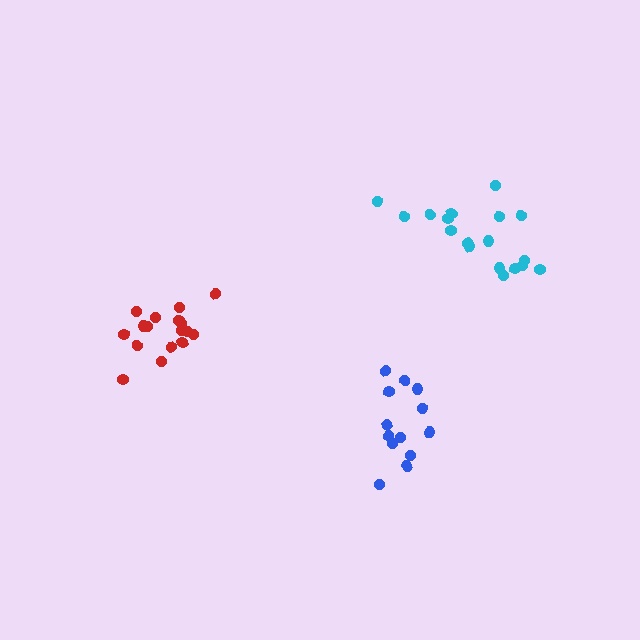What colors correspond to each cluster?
The clusters are colored: red, cyan, blue.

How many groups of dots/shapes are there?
There are 3 groups.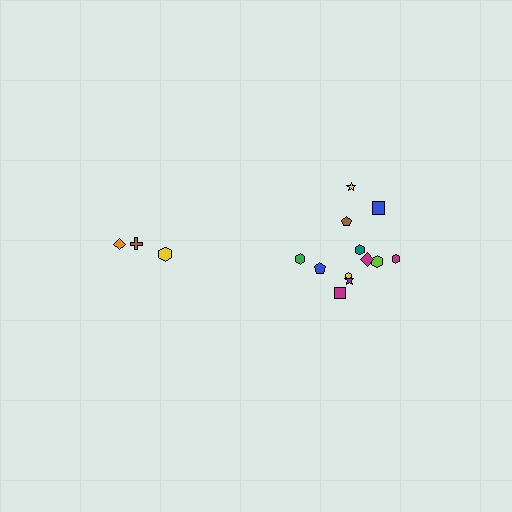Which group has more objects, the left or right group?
The right group.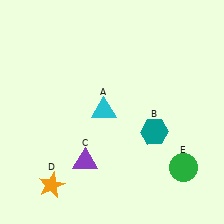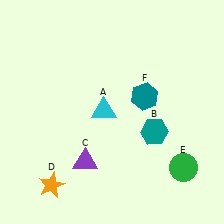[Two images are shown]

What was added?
A teal hexagon (F) was added in Image 2.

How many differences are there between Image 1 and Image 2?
There is 1 difference between the two images.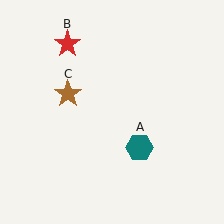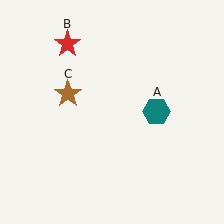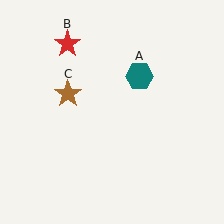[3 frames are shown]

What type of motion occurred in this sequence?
The teal hexagon (object A) rotated counterclockwise around the center of the scene.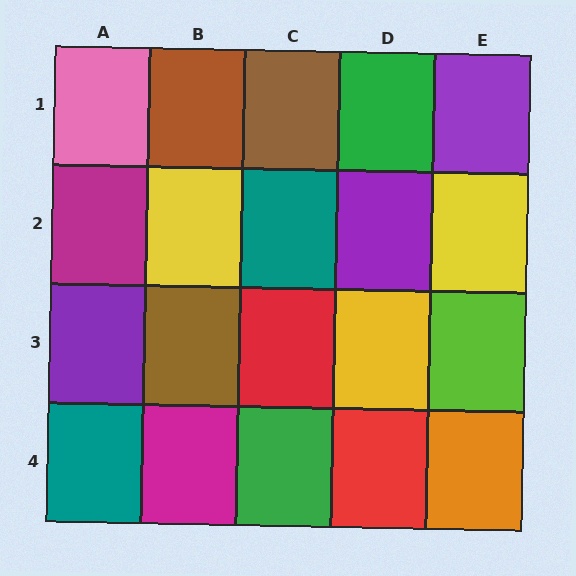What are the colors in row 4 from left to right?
Teal, magenta, green, red, orange.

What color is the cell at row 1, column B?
Brown.